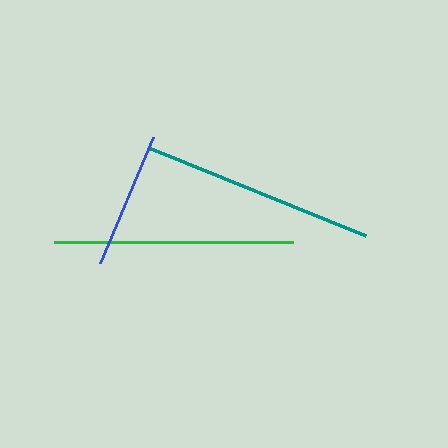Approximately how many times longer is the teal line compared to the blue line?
The teal line is approximately 1.7 times the length of the blue line.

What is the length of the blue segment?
The blue segment is approximately 137 pixels long.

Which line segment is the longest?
The green line is the longest at approximately 239 pixels.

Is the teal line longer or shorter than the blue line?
The teal line is longer than the blue line.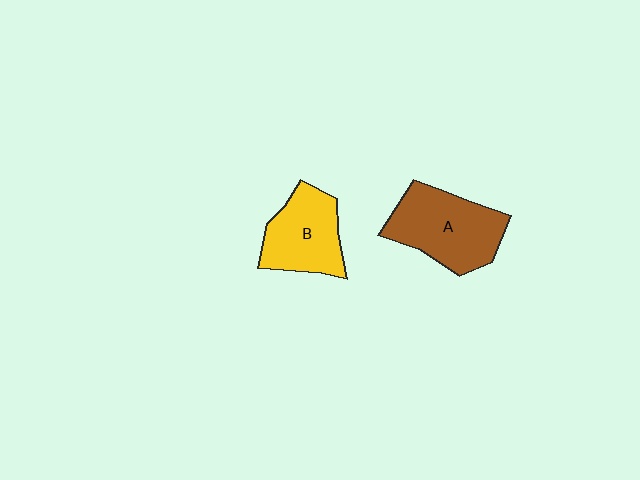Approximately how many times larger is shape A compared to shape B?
Approximately 1.2 times.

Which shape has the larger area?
Shape A (brown).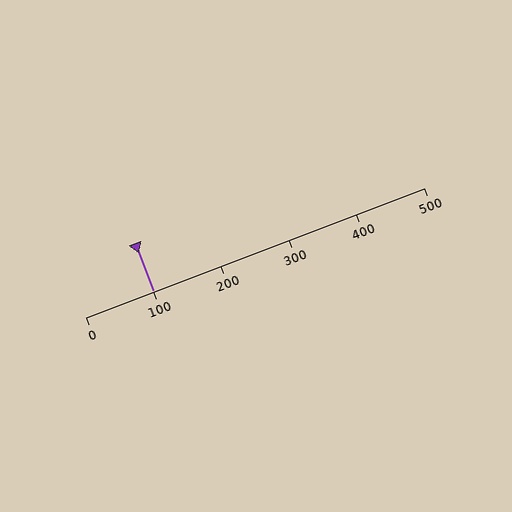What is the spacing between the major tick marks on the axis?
The major ticks are spaced 100 apart.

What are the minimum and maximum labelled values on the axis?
The axis runs from 0 to 500.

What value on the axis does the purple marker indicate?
The marker indicates approximately 100.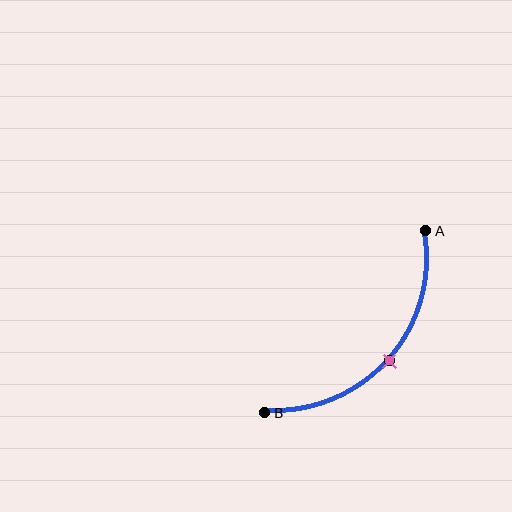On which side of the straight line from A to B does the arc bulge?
The arc bulges below and to the right of the straight line connecting A and B.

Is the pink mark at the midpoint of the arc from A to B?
Yes. The pink mark lies on the arc at equal arc-length from both A and B — it is the arc midpoint.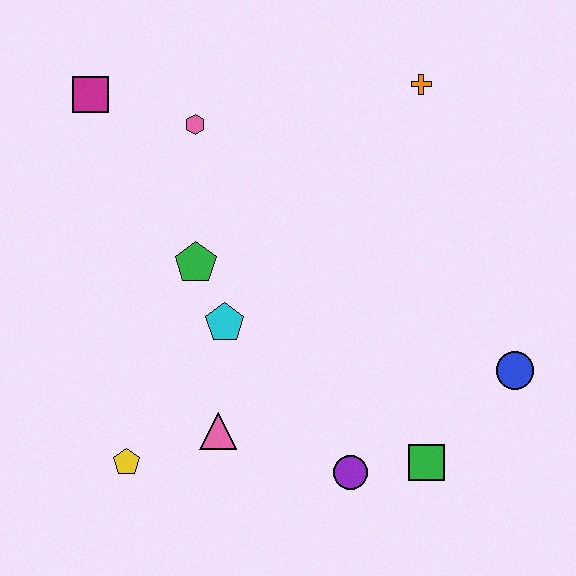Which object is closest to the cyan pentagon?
The green pentagon is closest to the cyan pentagon.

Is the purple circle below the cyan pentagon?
Yes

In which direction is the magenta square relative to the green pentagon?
The magenta square is above the green pentagon.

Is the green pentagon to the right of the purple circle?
No